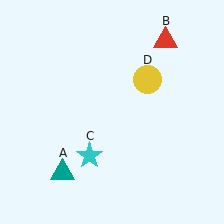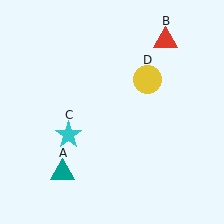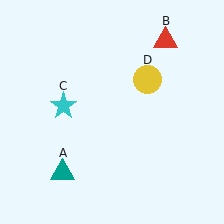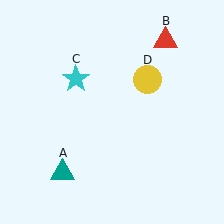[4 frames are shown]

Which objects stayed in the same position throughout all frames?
Teal triangle (object A) and red triangle (object B) and yellow circle (object D) remained stationary.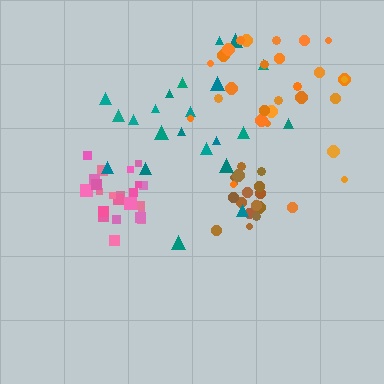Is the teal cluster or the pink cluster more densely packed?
Pink.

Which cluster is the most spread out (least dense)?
Teal.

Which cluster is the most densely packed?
Pink.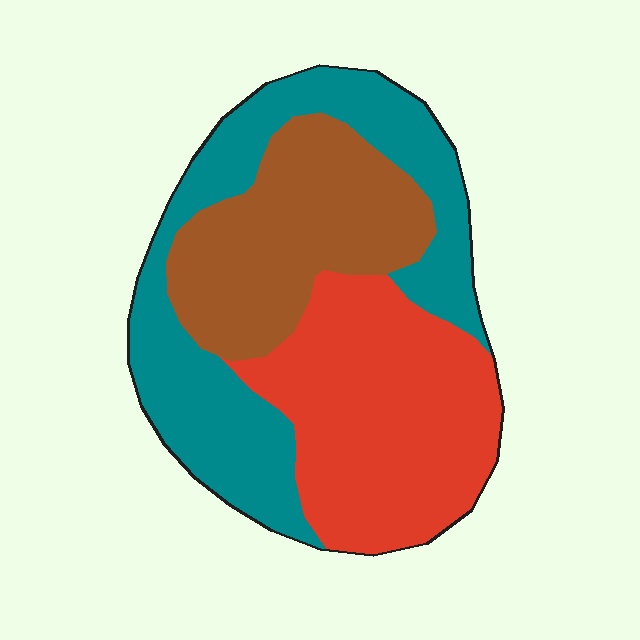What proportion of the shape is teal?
Teal takes up about three eighths (3/8) of the shape.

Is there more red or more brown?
Red.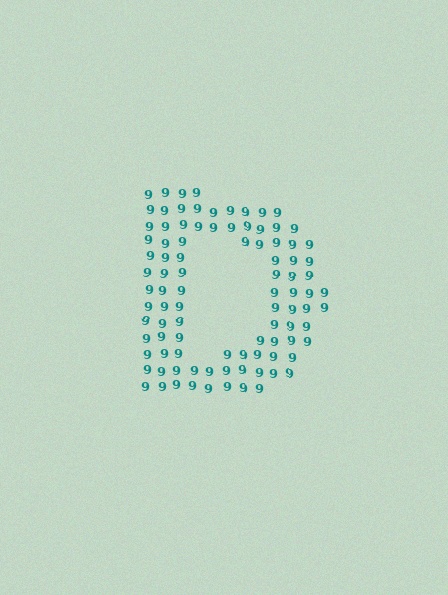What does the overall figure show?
The overall figure shows the letter D.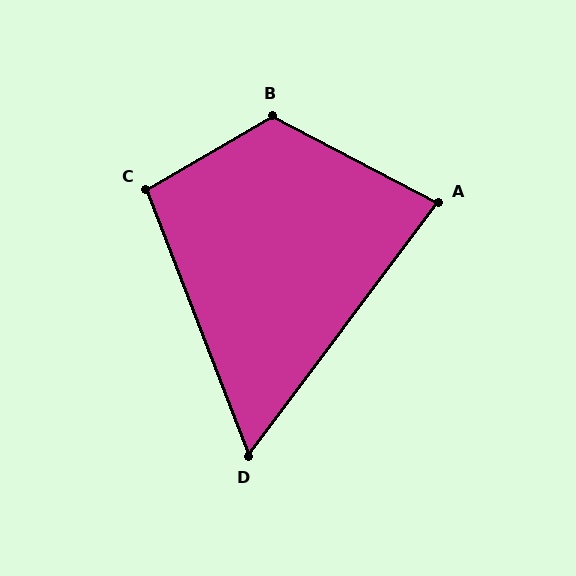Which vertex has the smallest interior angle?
D, at approximately 58 degrees.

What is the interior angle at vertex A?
Approximately 81 degrees (acute).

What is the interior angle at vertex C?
Approximately 99 degrees (obtuse).